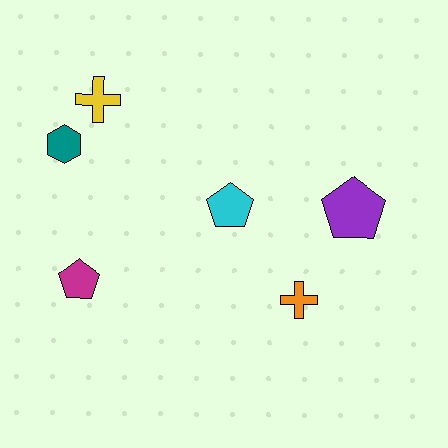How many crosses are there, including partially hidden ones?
There are 2 crosses.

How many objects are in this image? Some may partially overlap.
There are 6 objects.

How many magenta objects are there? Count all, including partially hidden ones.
There is 1 magenta object.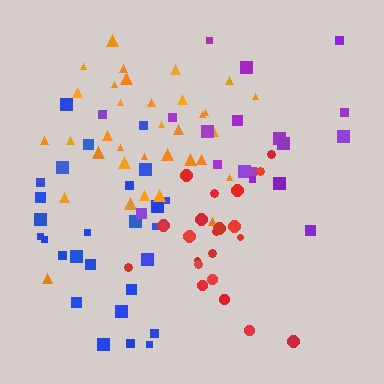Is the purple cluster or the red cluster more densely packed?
Red.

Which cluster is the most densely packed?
Orange.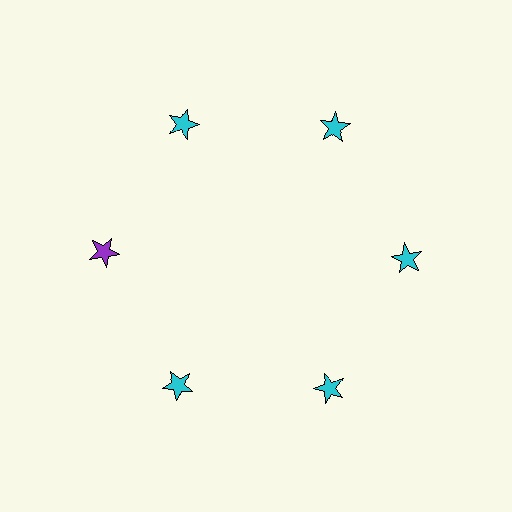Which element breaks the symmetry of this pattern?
The purple star at roughly the 9 o'clock position breaks the symmetry. All other shapes are cyan stars.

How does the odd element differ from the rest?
It has a different color: purple instead of cyan.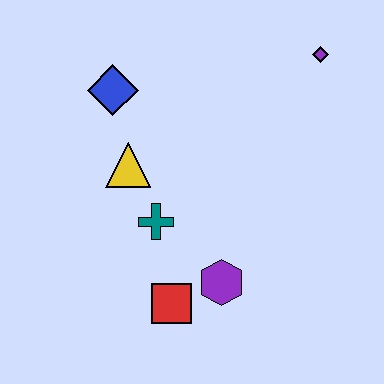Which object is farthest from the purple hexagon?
The purple diamond is farthest from the purple hexagon.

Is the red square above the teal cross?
No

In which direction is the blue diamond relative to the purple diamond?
The blue diamond is to the left of the purple diamond.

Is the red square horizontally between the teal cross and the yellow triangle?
No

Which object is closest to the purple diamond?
The blue diamond is closest to the purple diamond.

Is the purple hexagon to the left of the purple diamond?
Yes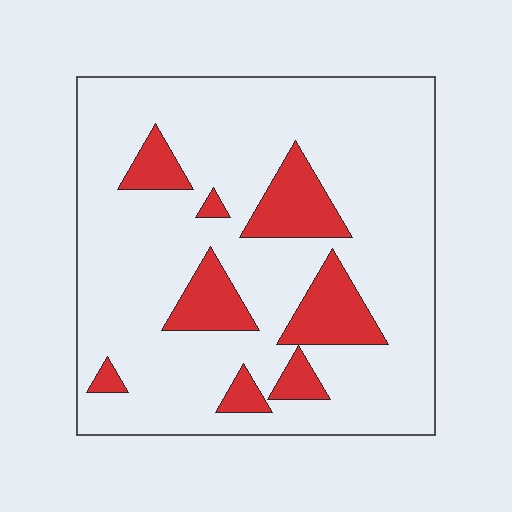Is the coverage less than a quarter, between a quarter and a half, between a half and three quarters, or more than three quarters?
Less than a quarter.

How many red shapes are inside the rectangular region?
8.